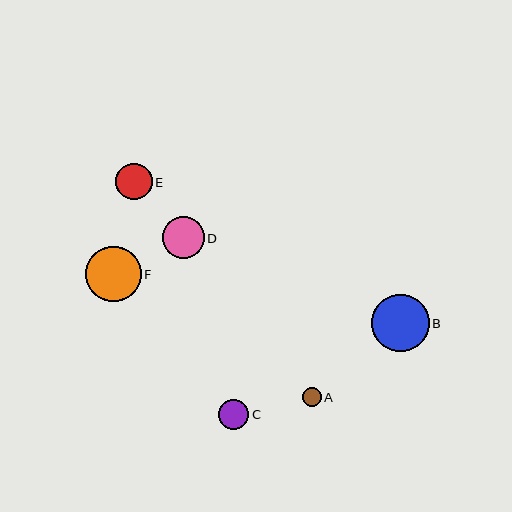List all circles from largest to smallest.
From largest to smallest: B, F, D, E, C, A.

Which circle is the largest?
Circle B is the largest with a size of approximately 57 pixels.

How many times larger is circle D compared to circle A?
Circle D is approximately 2.2 times the size of circle A.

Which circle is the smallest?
Circle A is the smallest with a size of approximately 19 pixels.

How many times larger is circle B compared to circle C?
Circle B is approximately 1.9 times the size of circle C.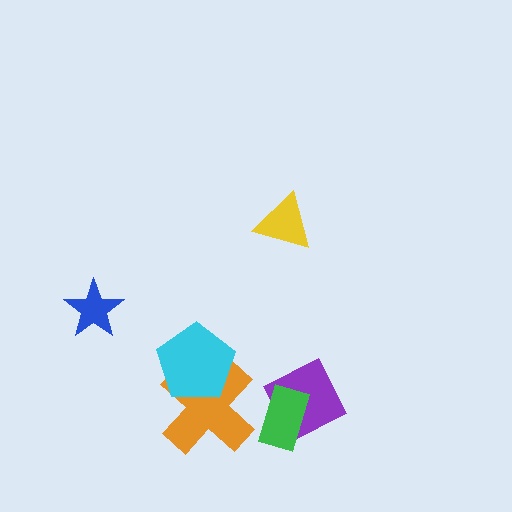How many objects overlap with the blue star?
0 objects overlap with the blue star.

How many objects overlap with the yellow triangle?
0 objects overlap with the yellow triangle.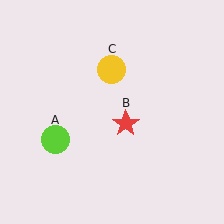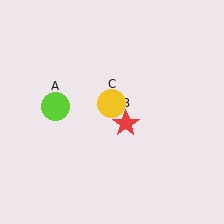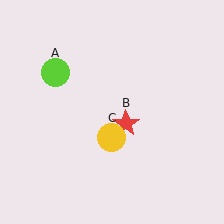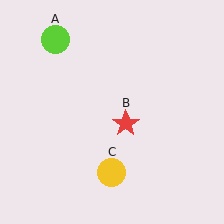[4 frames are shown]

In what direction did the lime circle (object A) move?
The lime circle (object A) moved up.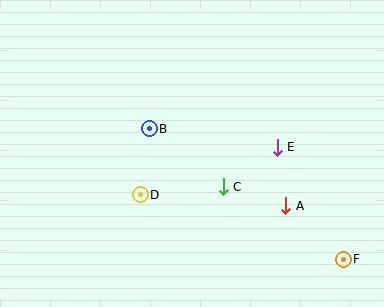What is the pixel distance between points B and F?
The distance between B and F is 234 pixels.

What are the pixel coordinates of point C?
Point C is at (223, 187).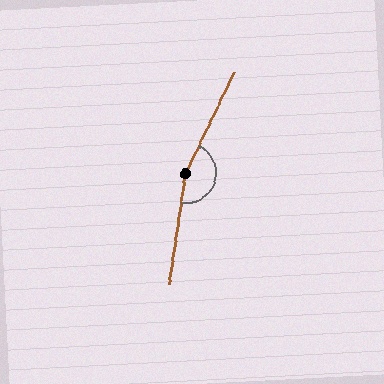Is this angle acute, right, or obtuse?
It is obtuse.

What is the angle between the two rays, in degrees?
Approximately 163 degrees.